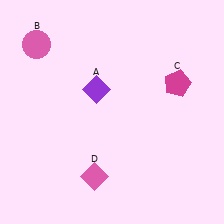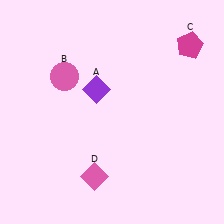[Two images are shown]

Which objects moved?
The objects that moved are: the pink circle (B), the magenta pentagon (C).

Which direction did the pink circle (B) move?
The pink circle (B) moved down.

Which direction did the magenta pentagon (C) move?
The magenta pentagon (C) moved up.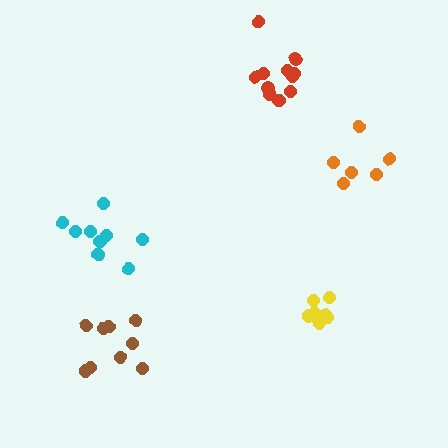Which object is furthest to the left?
The cyan cluster is leftmost.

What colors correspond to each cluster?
The clusters are colored: red, brown, orange, yellow, cyan.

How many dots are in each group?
Group 1: 11 dots, Group 2: 9 dots, Group 3: 6 dots, Group 4: 7 dots, Group 5: 9 dots (42 total).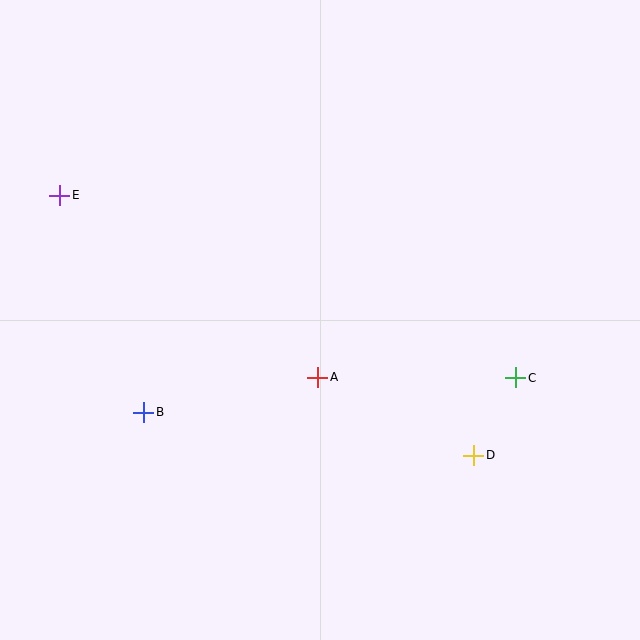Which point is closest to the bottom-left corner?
Point B is closest to the bottom-left corner.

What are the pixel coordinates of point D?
Point D is at (474, 455).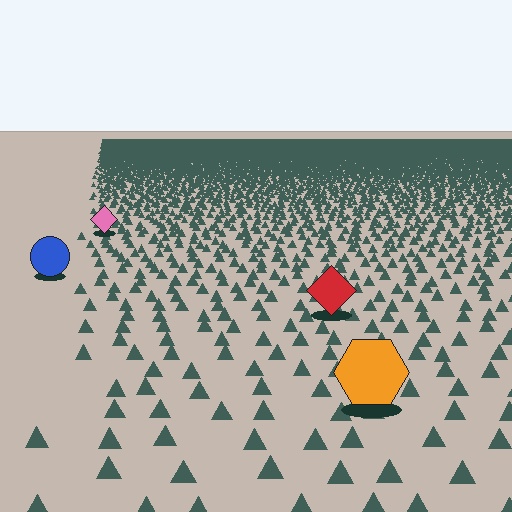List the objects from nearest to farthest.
From nearest to farthest: the orange hexagon, the red diamond, the blue circle, the pink diamond.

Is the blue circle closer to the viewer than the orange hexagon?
No. The orange hexagon is closer — you can tell from the texture gradient: the ground texture is coarser near it.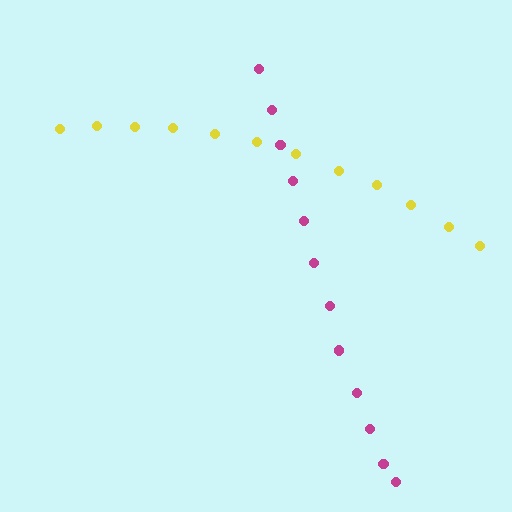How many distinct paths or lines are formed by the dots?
There are 2 distinct paths.